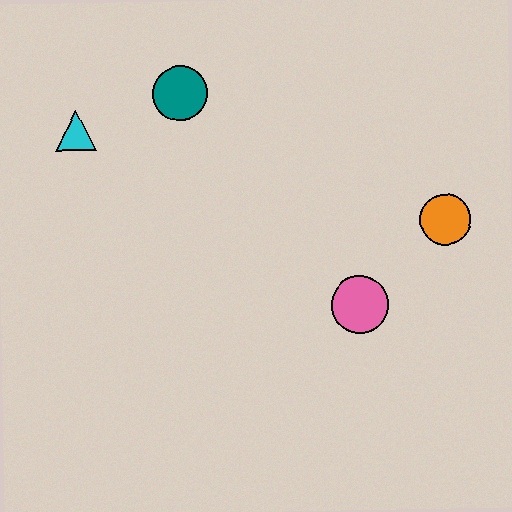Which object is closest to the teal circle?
The cyan triangle is closest to the teal circle.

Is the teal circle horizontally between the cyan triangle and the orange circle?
Yes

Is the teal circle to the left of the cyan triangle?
No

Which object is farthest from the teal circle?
The orange circle is farthest from the teal circle.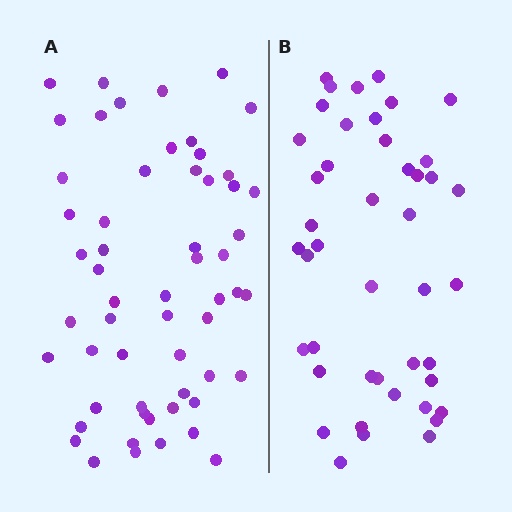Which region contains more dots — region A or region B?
Region A (the left region) has more dots.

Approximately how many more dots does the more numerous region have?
Region A has approximately 15 more dots than region B.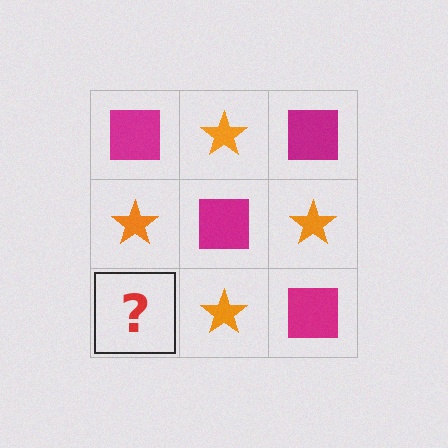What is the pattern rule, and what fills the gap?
The rule is that it alternates magenta square and orange star in a checkerboard pattern. The gap should be filled with a magenta square.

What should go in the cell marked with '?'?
The missing cell should contain a magenta square.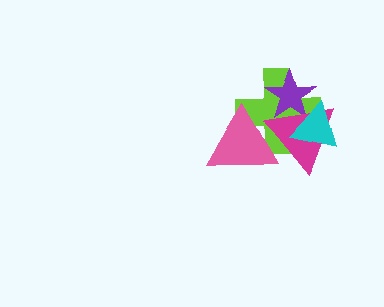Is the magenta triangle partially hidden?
Yes, it is partially covered by another shape.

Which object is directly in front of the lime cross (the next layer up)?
The purple star is directly in front of the lime cross.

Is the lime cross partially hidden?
Yes, it is partially covered by another shape.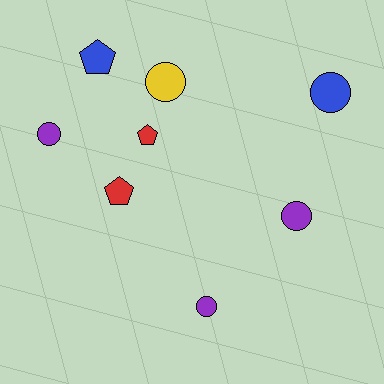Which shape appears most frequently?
Circle, with 5 objects.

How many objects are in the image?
There are 8 objects.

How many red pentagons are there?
There are 2 red pentagons.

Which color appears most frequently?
Purple, with 3 objects.